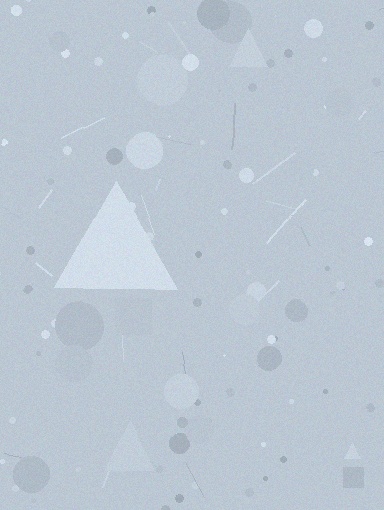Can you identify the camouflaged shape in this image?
The camouflaged shape is a triangle.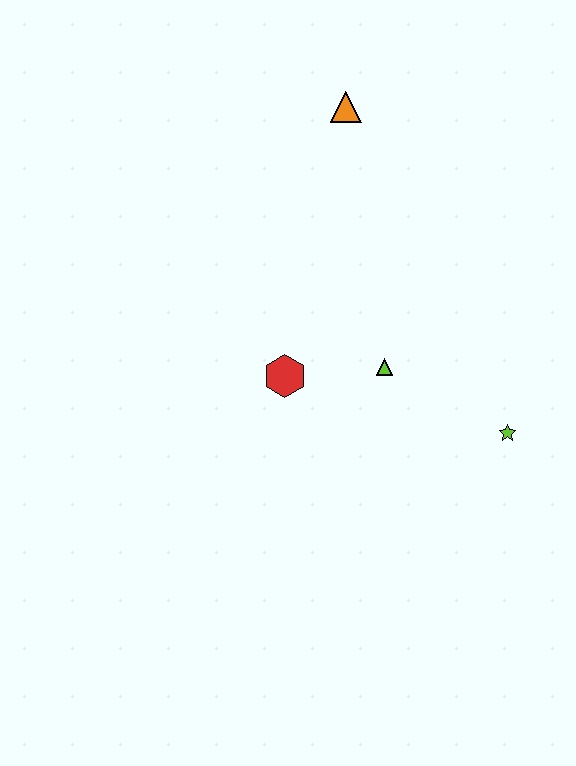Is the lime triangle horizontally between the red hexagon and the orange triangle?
No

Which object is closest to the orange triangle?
The lime triangle is closest to the orange triangle.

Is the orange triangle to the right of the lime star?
No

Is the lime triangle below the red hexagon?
No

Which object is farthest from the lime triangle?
The orange triangle is farthest from the lime triangle.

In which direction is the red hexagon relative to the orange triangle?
The red hexagon is below the orange triangle.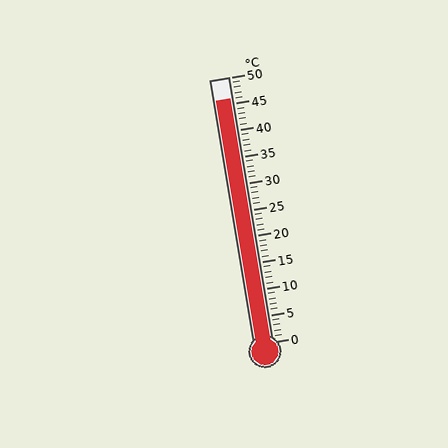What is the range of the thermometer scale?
The thermometer scale ranges from 0°C to 50°C.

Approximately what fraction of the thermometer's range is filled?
The thermometer is filled to approximately 90% of its range.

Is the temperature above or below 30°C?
The temperature is above 30°C.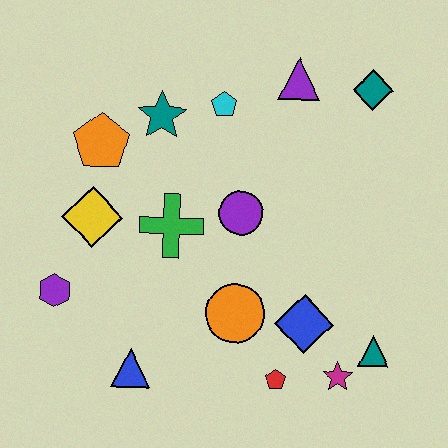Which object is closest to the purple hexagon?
The yellow diamond is closest to the purple hexagon.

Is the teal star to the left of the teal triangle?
Yes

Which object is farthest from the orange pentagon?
The teal triangle is farthest from the orange pentagon.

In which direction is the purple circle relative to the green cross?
The purple circle is to the right of the green cross.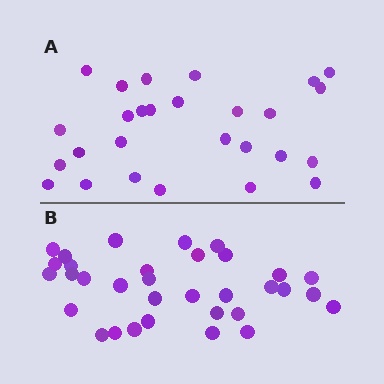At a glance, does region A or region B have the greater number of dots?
Region B (the bottom region) has more dots.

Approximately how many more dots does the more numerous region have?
Region B has about 6 more dots than region A.